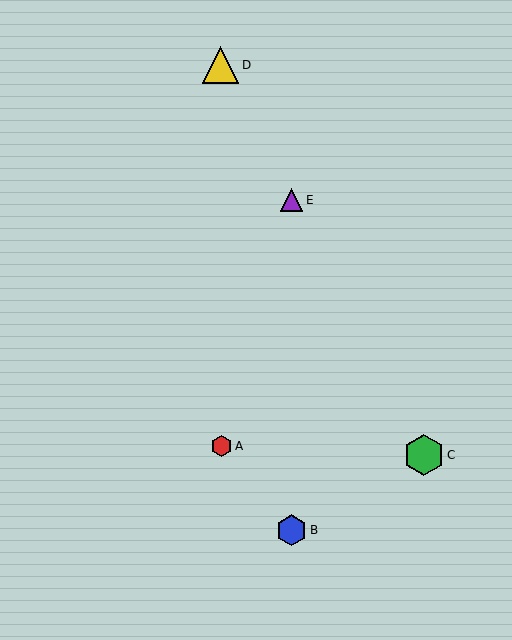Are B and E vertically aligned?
Yes, both are at x≈292.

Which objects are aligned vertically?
Objects B, E are aligned vertically.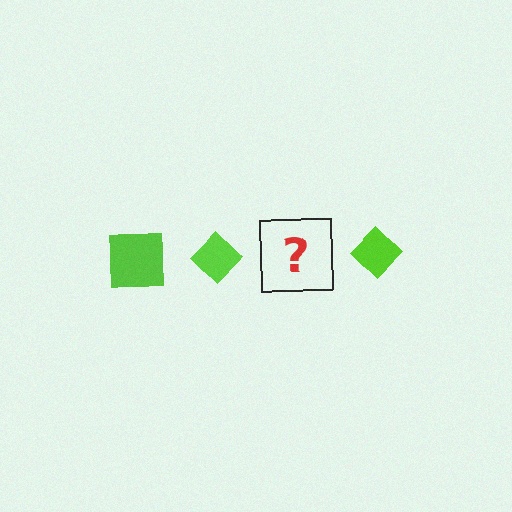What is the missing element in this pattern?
The missing element is a lime square.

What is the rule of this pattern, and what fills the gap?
The rule is that the pattern cycles through square, diamond shapes in lime. The gap should be filled with a lime square.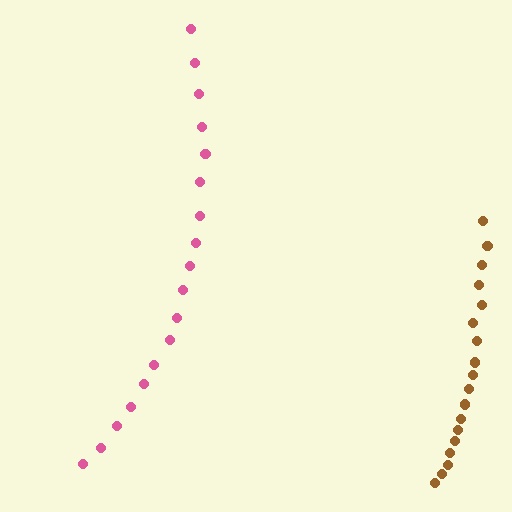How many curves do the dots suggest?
There are 2 distinct paths.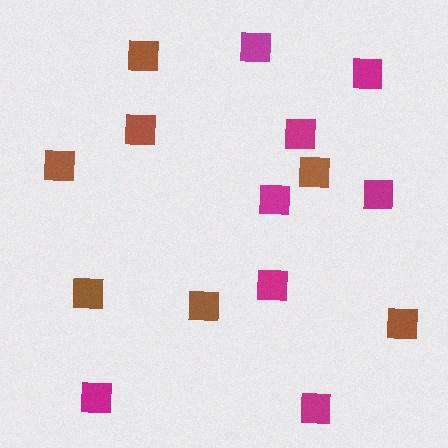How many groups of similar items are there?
There are 2 groups: one group of magenta squares (8) and one group of brown squares (7).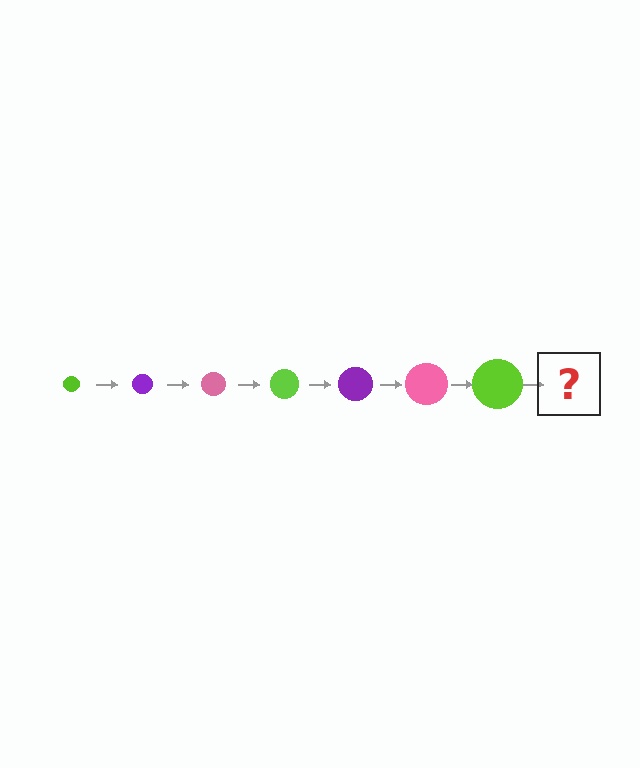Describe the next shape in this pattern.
It should be a purple circle, larger than the previous one.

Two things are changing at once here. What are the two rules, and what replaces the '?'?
The two rules are that the circle grows larger each step and the color cycles through lime, purple, and pink. The '?' should be a purple circle, larger than the previous one.